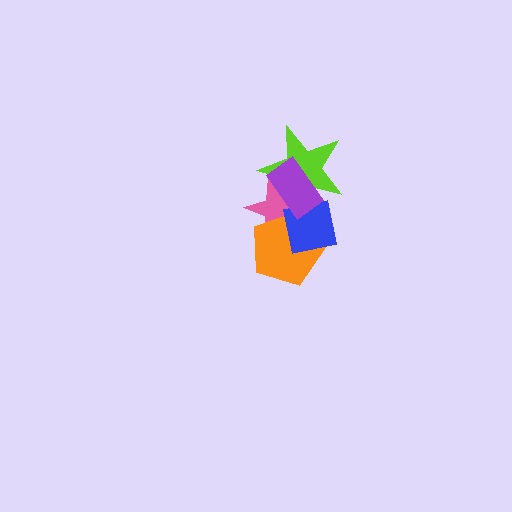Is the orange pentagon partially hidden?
Yes, it is partially covered by another shape.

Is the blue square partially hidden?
Yes, it is partially covered by another shape.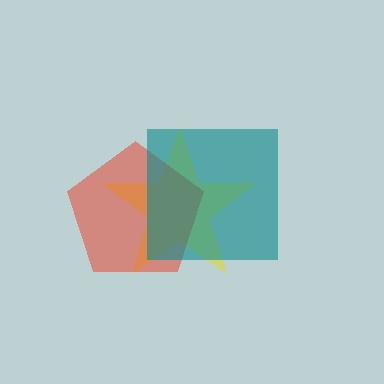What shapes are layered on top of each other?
The layered shapes are: a yellow star, a red pentagon, a teal square.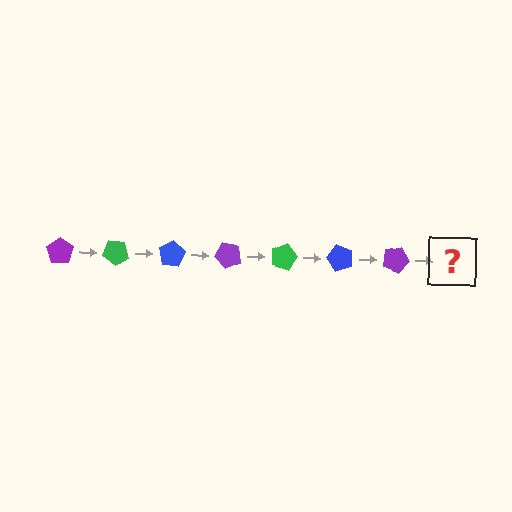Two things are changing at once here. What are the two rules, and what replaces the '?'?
The two rules are that it rotates 40 degrees each step and the color cycles through purple, green, and blue. The '?' should be a green pentagon, rotated 280 degrees from the start.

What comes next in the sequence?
The next element should be a green pentagon, rotated 280 degrees from the start.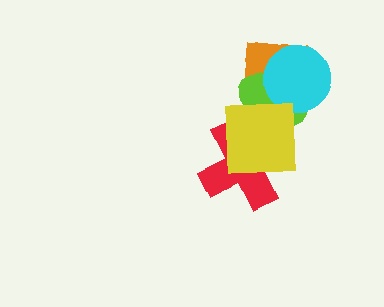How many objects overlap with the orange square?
2 objects overlap with the orange square.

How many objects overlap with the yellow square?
2 objects overlap with the yellow square.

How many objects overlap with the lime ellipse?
4 objects overlap with the lime ellipse.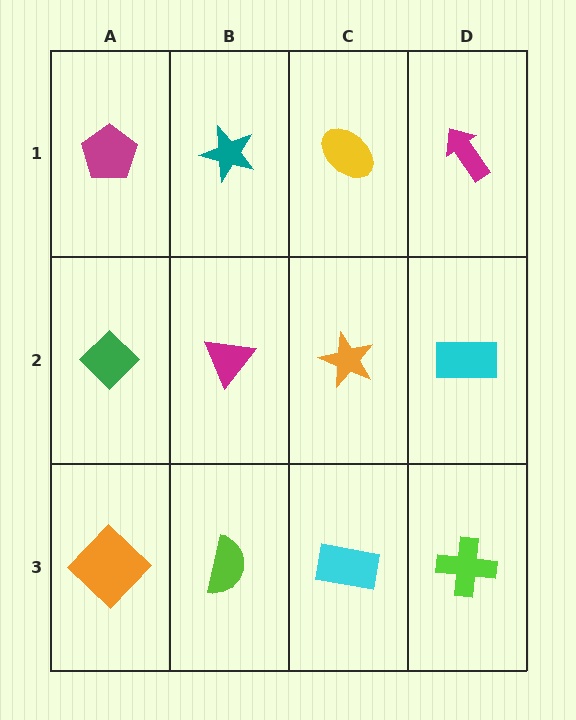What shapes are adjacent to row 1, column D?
A cyan rectangle (row 2, column D), a yellow ellipse (row 1, column C).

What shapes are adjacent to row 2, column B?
A teal star (row 1, column B), a lime semicircle (row 3, column B), a green diamond (row 2, column A), an orange star (row 2, column C).